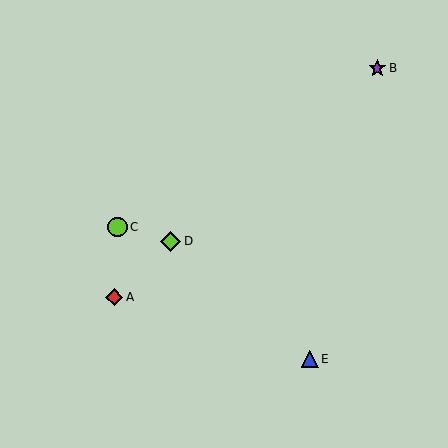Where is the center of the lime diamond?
The center of the lime diamond is at (171, 241).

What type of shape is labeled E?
Shape E is a blue triangle.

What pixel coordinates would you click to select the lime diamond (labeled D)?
Click at (171, 241) to select the lime diamond D.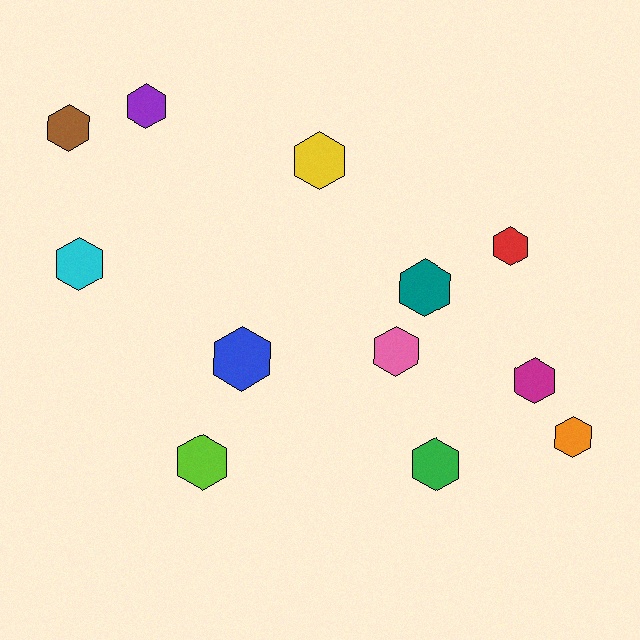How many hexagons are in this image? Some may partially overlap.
There are 12 hexagons.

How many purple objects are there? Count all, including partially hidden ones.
There is 1 purple object.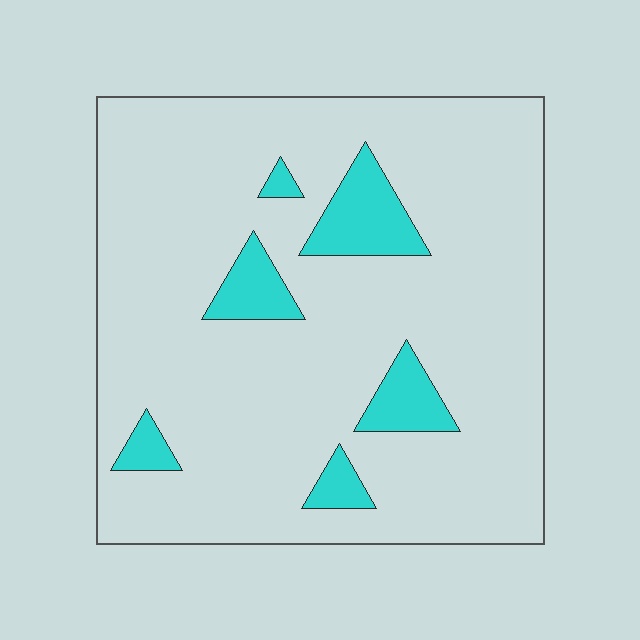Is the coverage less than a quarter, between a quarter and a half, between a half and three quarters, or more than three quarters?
Less than a quarter.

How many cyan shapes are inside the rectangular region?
6.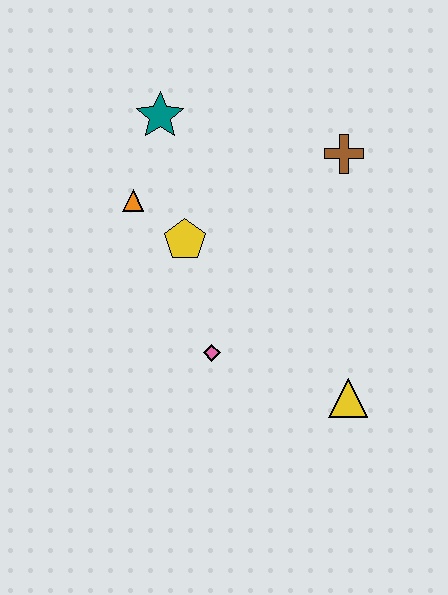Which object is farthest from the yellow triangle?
The teal star is farthest from the yellow triangle.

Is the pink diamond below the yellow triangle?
No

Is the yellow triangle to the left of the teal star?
No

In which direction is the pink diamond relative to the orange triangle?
The pink diamond is below the orange triangle.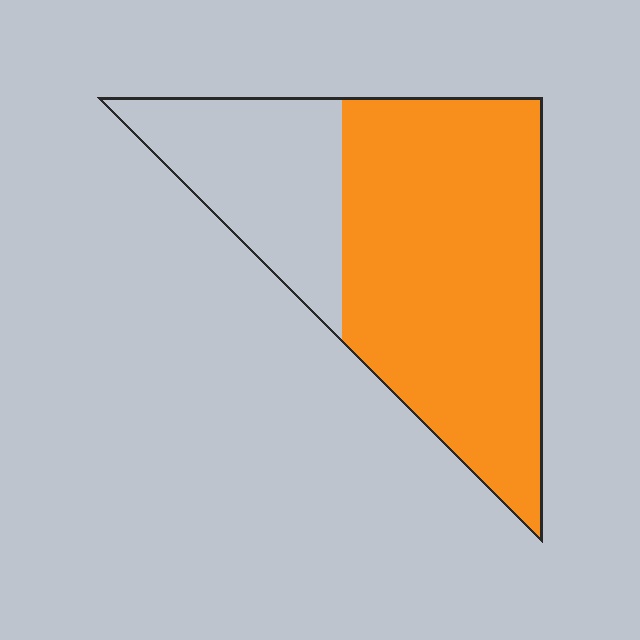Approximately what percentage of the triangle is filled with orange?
Approximately 70%.